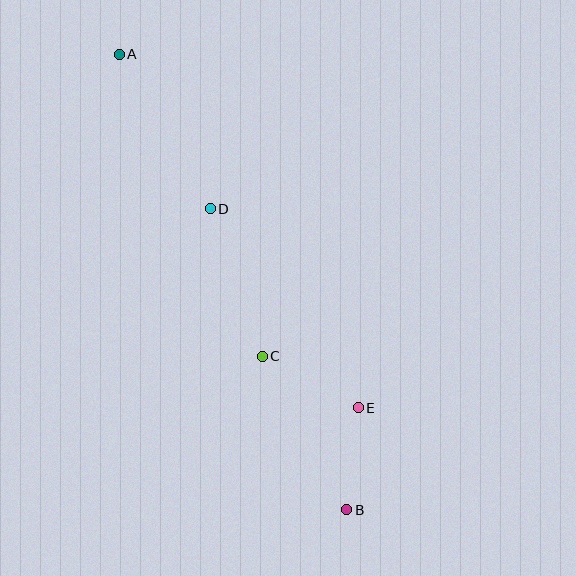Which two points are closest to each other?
Points B and E are closest to each other.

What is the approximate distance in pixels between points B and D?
The distance between B and D is approximately 331 pixels.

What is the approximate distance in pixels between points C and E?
The distance between C and E is approximately 109 pixels.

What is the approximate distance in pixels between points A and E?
The distance between A and E is approximately 426 pixels.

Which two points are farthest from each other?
Points A and B are farthest from each other.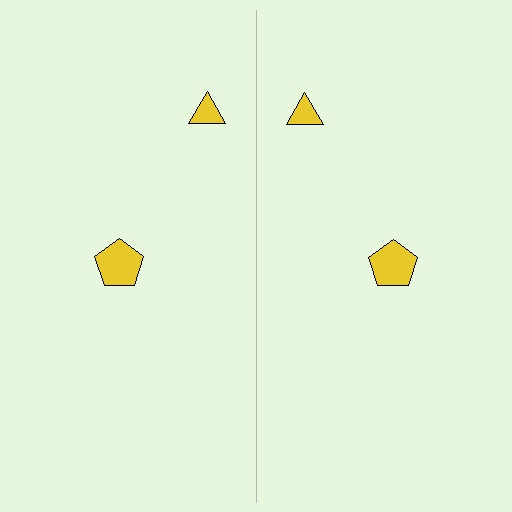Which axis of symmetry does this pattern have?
The pattern has a vertical axis of symmetry running through the center of the image.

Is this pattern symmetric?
Yes, this pattern has bilateral (reflection) symmetry.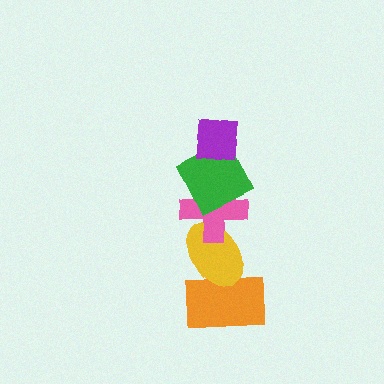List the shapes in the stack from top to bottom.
From top to bottom: the purple square, the green square, the pink cross, the yellow ellipse, the orange rectangle.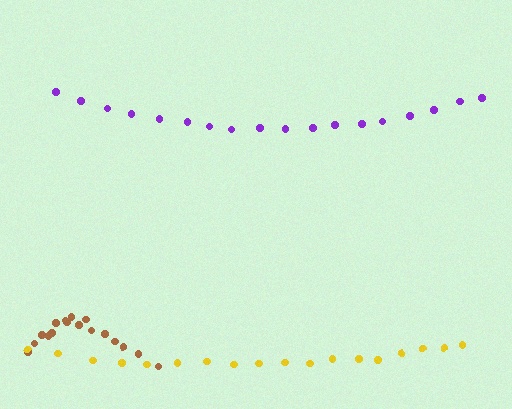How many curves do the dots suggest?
There are 3 distinct paths.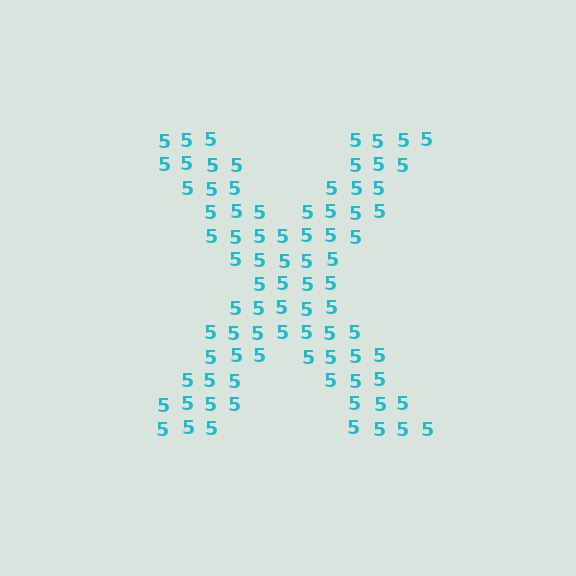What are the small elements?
The small elements are digit 5's.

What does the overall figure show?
The overall figure shows the letter X.